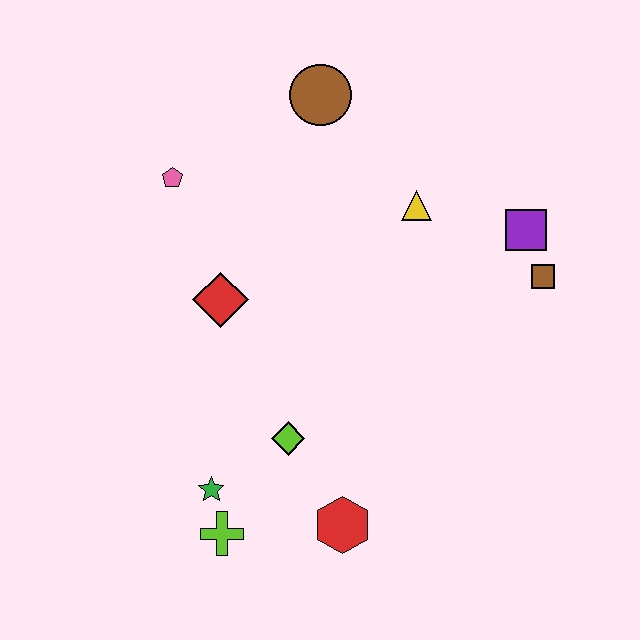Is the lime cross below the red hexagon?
Yes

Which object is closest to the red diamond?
The pink pentagon is closest to the red diamond.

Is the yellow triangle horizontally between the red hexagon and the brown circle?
No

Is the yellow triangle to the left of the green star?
No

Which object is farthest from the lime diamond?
The brown circle is farthest from the lime diamond.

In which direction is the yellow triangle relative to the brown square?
The yellow triangle is to the left of the brown square.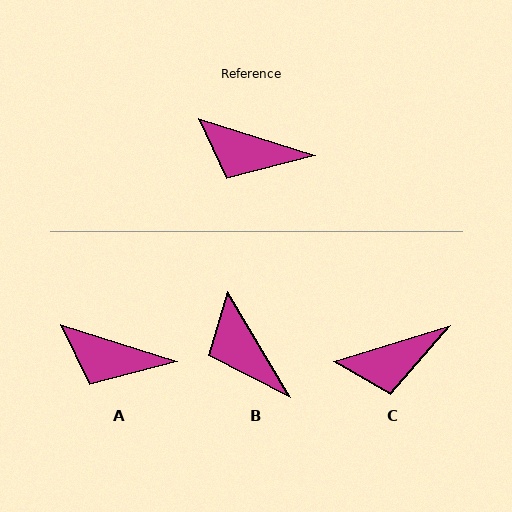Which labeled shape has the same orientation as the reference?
A.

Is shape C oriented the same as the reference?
No, it is off by about 34 degrees.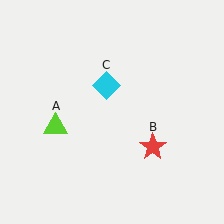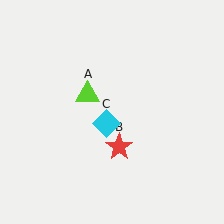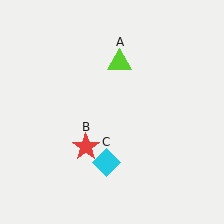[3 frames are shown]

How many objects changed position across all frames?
3 objects changed position: lime triangle (object A), red star (object B), cyan diamond (object C).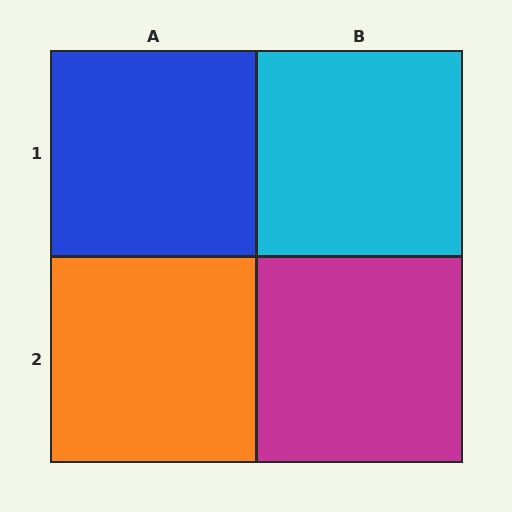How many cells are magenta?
1 cell is magenta.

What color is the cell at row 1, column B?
Cyan.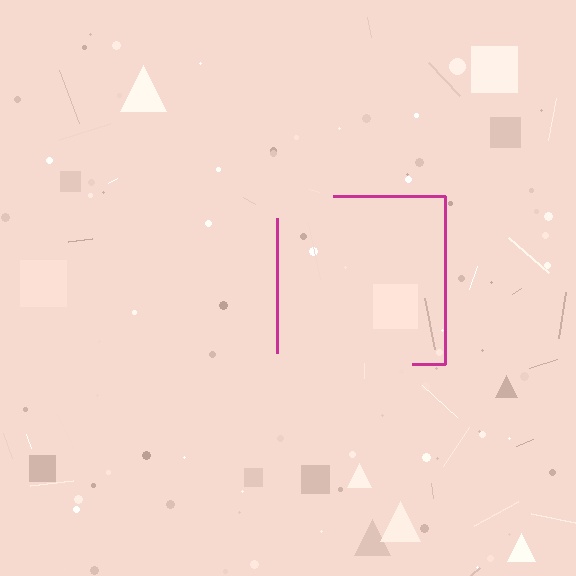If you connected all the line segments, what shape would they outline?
They would outline a square.